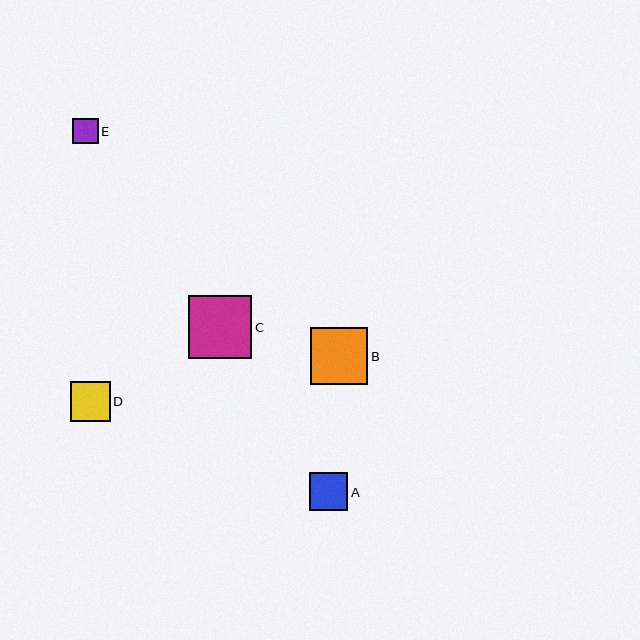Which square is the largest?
Square C is the largest with a size of approximately 63 pixels.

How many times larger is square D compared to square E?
Square D is approximately 1.6 times the size of square E.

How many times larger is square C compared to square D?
Square C is approximately 1.6 times the size of square D.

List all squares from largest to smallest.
From largest to smallest: C, B, D, A, E.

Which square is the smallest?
Square E is the smallest with a size of approximately 25 pixels.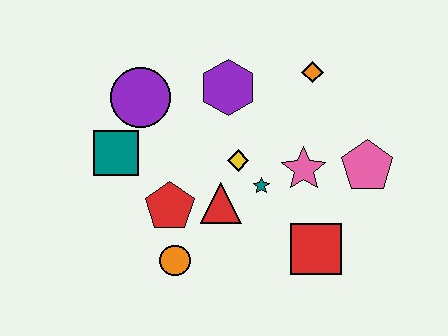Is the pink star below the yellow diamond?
Yes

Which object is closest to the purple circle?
The teal square is closest to the purple circle.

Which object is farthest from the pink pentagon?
The teal square is farthest from the pink pentagon.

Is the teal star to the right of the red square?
No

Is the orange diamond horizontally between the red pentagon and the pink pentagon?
Yes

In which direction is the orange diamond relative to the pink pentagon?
The orange diamond is above the pink pentagon.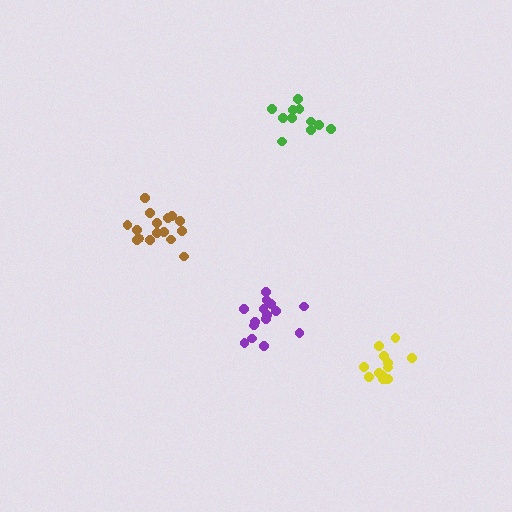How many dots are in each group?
Group 1: 16 dots, Group 2: 11 dots, Group 3: 13 dots, Group 4: 15 dots (55 total).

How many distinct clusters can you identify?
There are 4 distinct clusters.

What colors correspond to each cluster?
The clusters are colored: brown, green, yellow, purple.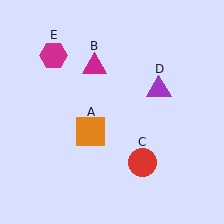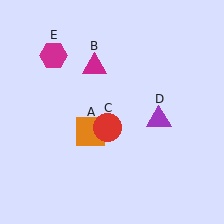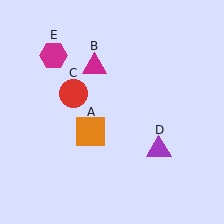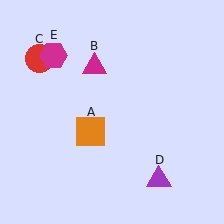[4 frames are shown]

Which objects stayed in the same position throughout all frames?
Orange square (object A) and magenta triangle (object B) and magenta hexagon (object E) remained stationary.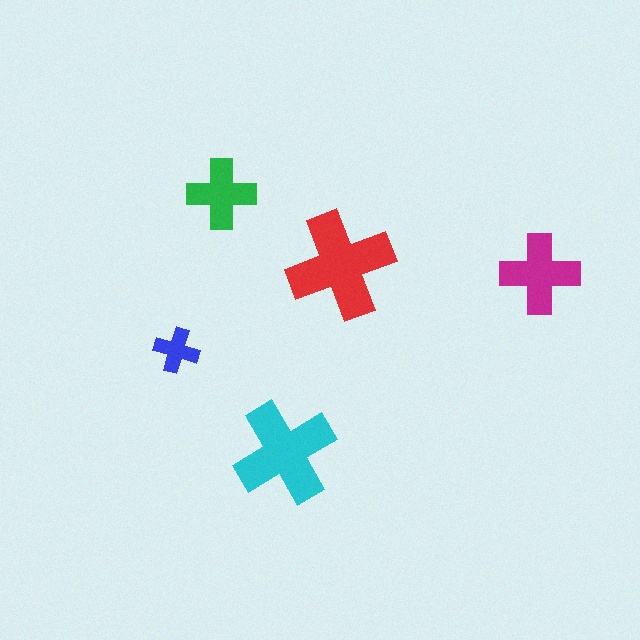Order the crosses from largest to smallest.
the red one, the cyan one, the magenta one, the green one, the blue one.